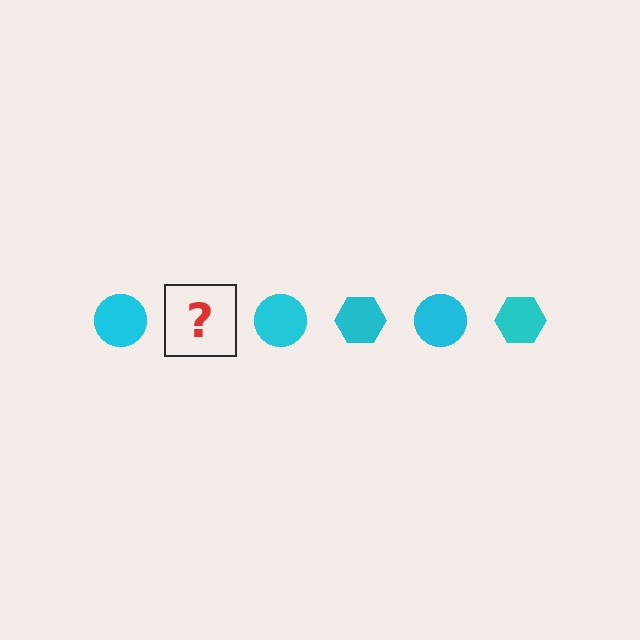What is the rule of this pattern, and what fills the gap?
The rule is that the pattern cycles through circle, hexagon shapes in cyan. The gap should be filled with a cyan hexagon.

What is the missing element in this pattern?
The missing element is a cyan hexagon.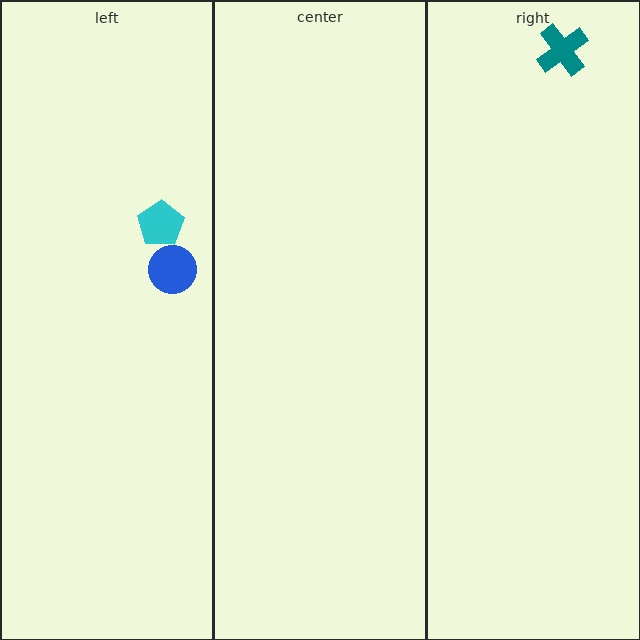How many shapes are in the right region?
1.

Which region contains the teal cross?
The right region.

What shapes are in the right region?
The teal cross.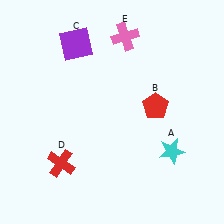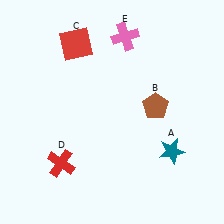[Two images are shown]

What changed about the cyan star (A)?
In Image 1, A is cyan. In Image 2, it changed to teal.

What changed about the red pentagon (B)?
In Image 1, B is red. In Image 2, it changed to brown.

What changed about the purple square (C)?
In Image 1, C is purple. In Image 2, it changed to red.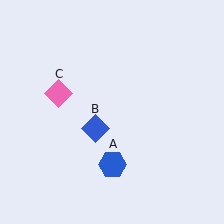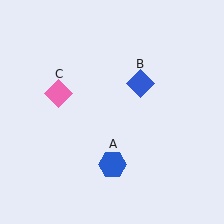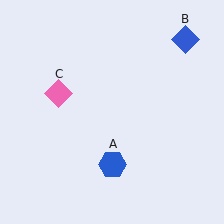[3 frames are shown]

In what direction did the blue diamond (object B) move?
The blue diamond (object B) moved up and to the right.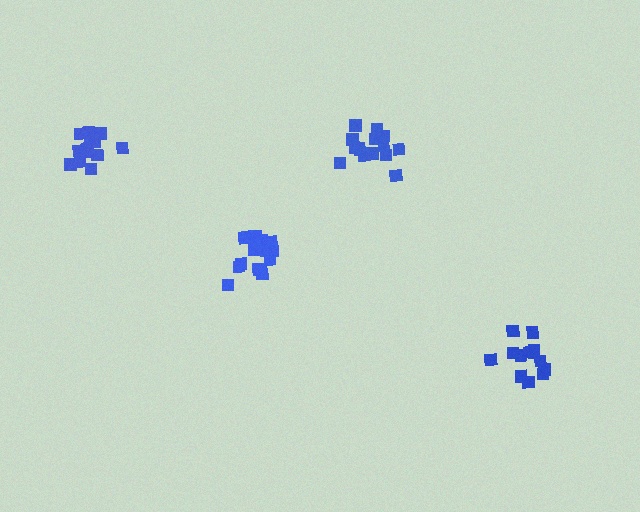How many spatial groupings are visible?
There are 4 spatial groupings.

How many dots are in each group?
Group 1: 16 dots, Group 2: 16 dots, Group 3: 13 dots, Group 4: 17 dots (62 total).